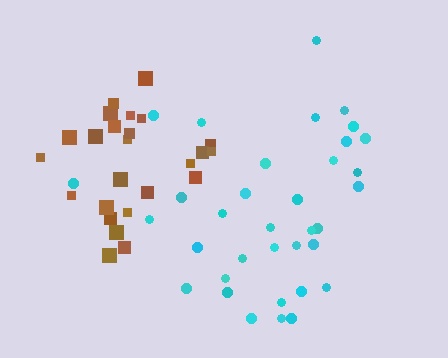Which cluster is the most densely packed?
Brown.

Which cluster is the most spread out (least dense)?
Cyan.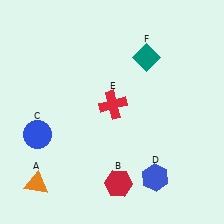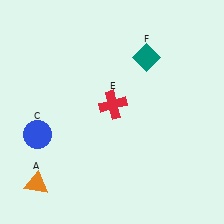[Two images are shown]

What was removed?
The blue hexagon (D), the red hexagon (B) were removed in Image 2.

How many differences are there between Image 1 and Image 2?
There are 2 differences between the two images.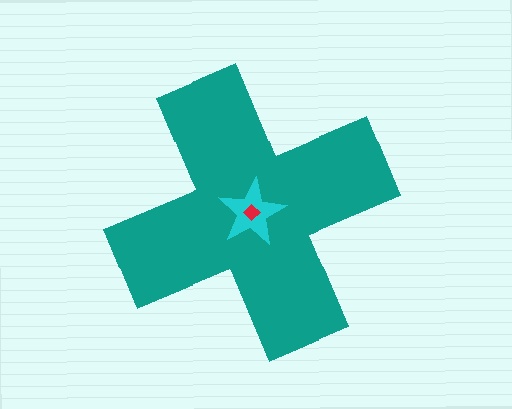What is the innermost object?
The red diamond.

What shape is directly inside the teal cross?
The cyan star.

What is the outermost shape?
The teal cross.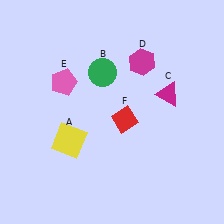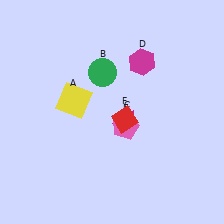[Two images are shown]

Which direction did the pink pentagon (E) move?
The pink pentagon (E) moved right.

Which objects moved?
The objects that moved are: the yellow square (A), the magenta triangle (C), the pink pentagon (E).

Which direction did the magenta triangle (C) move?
The magenta triangle (C) moved left.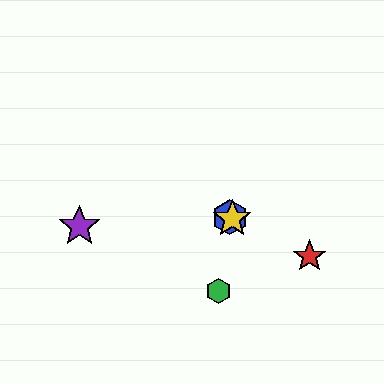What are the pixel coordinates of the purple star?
The purple star is at (79, 226).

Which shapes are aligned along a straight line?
The red star, the blue hexagon, the yellow star are aligned along a straight line.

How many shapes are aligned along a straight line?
3 shapes (the red star, the blue hexagon, the yellow star) are aligned along a straight line.